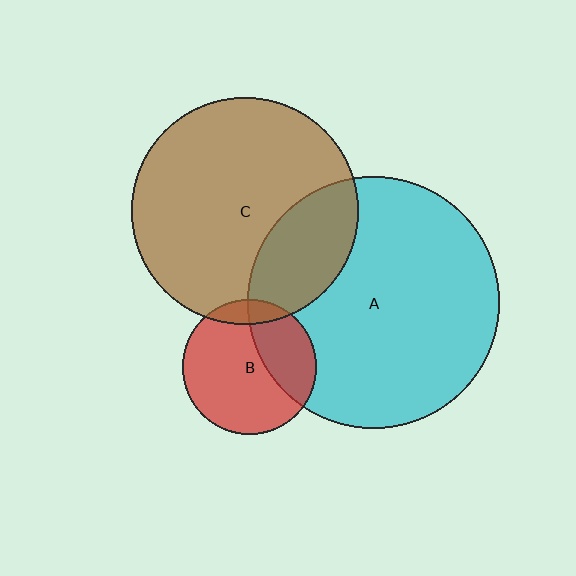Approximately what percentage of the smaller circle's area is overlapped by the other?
Approximately 25%.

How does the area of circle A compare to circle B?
Approximately 3.5 times.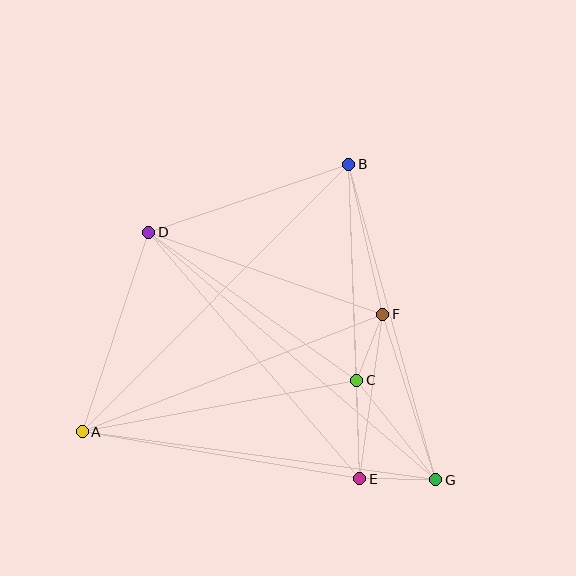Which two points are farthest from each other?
Points D and G are farthest from each other.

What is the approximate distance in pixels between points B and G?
The distance between B and G is approximately 327 pixels.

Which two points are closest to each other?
Points C and F are closest to each other.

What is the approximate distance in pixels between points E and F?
The distance between E and F is approximately 166 pixels.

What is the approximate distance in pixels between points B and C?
The distance between B and C is approximately 216 pixels.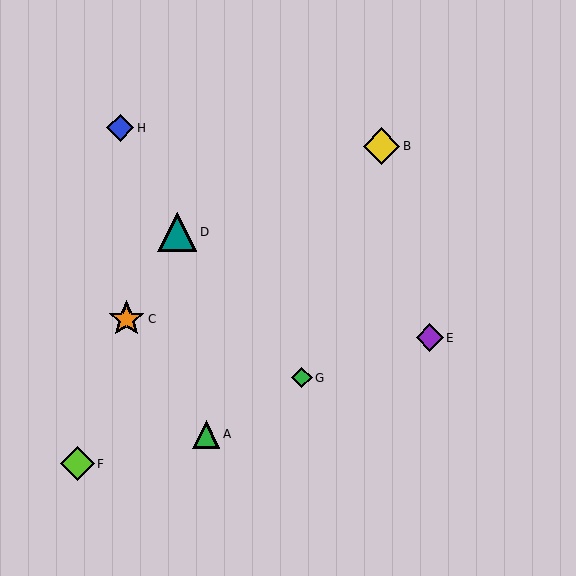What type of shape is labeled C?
Shape C is an orange star.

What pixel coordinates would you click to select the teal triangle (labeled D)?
Click at (177, 232) to select the teal triangle D.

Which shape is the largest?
The teal triangle (labeled D) is the largest.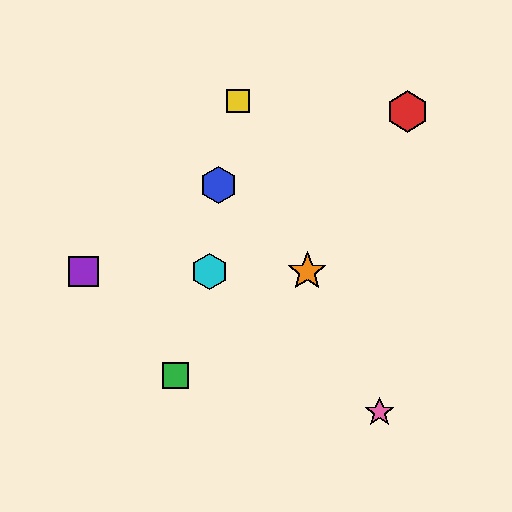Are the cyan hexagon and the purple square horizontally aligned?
Yes, both are at y≈271.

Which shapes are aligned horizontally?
The purple square, the orange star, the cyan hexagon are aligned horizontally.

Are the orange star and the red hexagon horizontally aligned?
No, the orange star is at y≈271 and the red hexagon is at y≈112.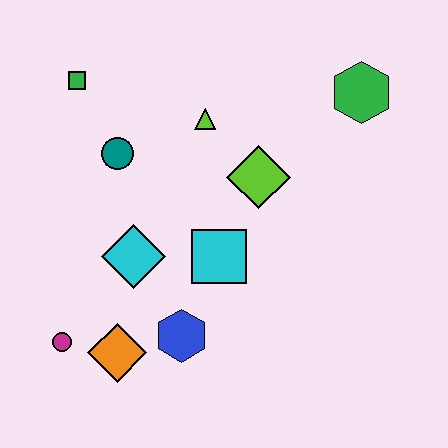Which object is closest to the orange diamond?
The magenta circle is closest to the orange diamond.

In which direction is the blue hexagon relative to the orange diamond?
The blue hexagon is to the right of the orange diamond.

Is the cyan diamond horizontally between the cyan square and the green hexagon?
No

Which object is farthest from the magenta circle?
The green hexagon is farthest from the magenta circle.